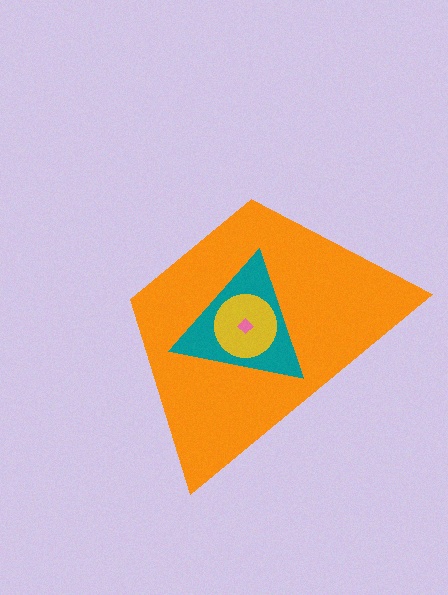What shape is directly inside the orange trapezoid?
The teal triangle.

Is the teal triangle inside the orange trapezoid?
Yes.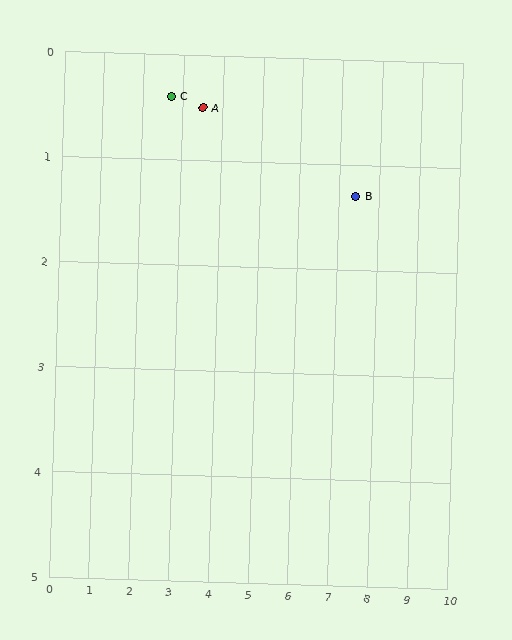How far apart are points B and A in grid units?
Points B and A are about 4.0 grid units apart.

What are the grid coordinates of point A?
Point A is at approximately (3.5, 0.5).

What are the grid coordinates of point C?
Point C is at approximately (2.7, 0.4).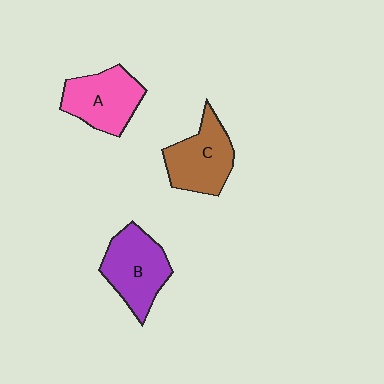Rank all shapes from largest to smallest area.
From largest to smallest: B (purple), C (brown), A (pink).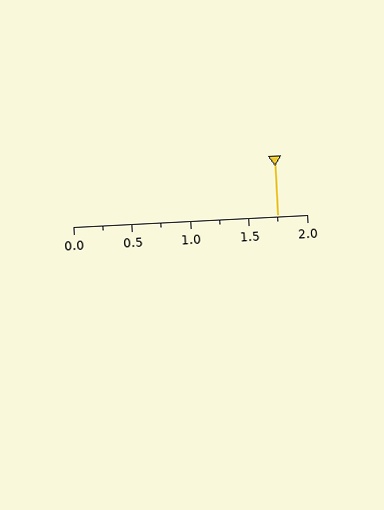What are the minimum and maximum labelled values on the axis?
The axis runs from 0.0 to 2.0.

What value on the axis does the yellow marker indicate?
The marker indicates approximately 1.75.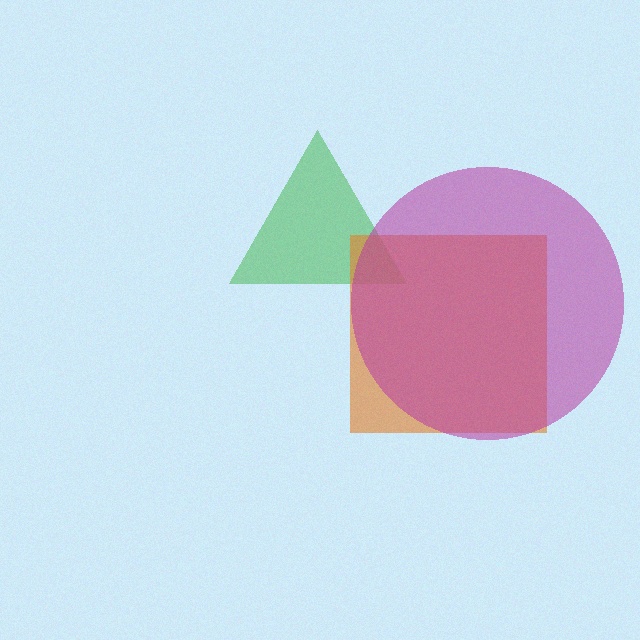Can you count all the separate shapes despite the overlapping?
Yes, there are 3 separate shapes.